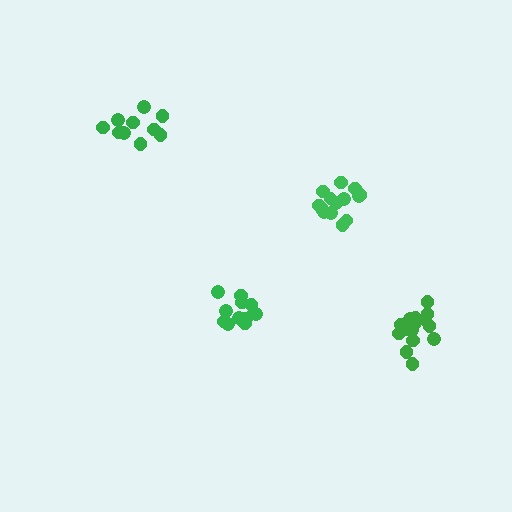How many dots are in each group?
Group 1: 13 dots, Group 2: 14 dots, Group 3: 15 dots, Group 4: 10 dots (52 total).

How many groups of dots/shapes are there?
There are 4 groups.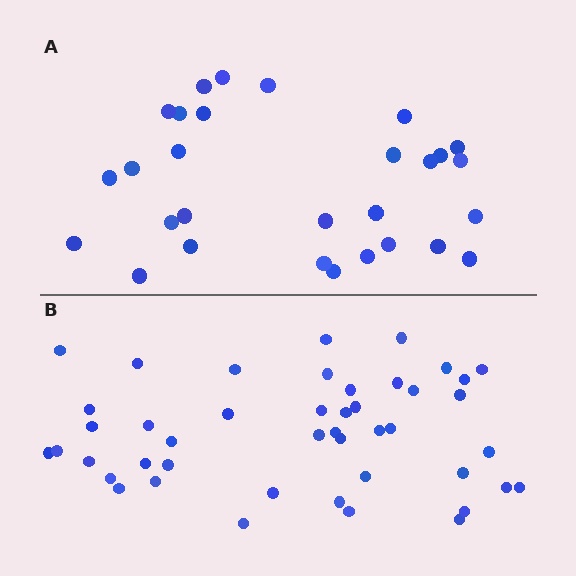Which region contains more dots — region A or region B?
Region B (the bottom region) has more dots.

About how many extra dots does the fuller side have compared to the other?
Region B has approximately 15 more dots than region A.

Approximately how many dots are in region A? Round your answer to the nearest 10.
About 30 dots. (The exact count is 29, which rounds to 30.)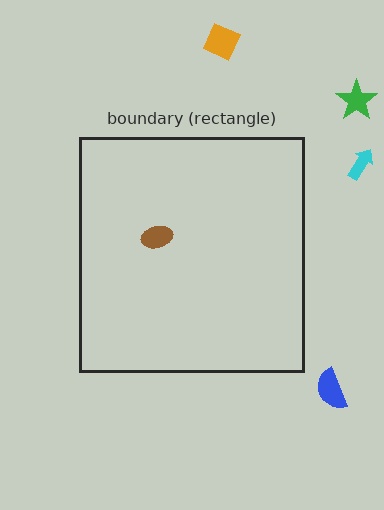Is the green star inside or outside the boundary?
Outside.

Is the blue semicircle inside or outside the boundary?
Outside.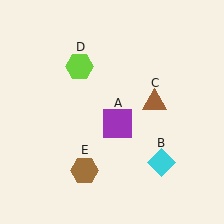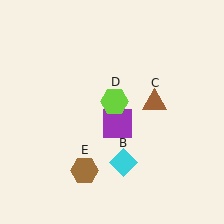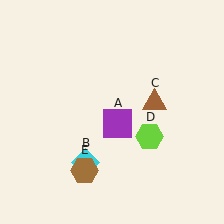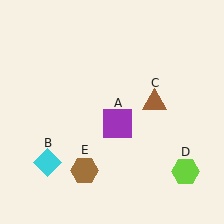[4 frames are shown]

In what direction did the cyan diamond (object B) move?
The cyan diamond (object B) moved left.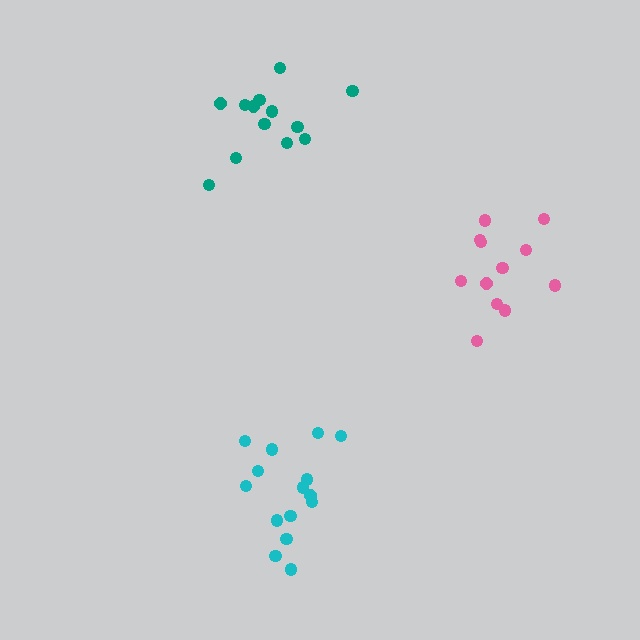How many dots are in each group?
Group 1: 15 dots, Group 2: 13 dots, Group 3: 12 dots (40 total).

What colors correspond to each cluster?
The clusters are colored: cyan, teal, pink.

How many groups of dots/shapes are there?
There are 3 groups.